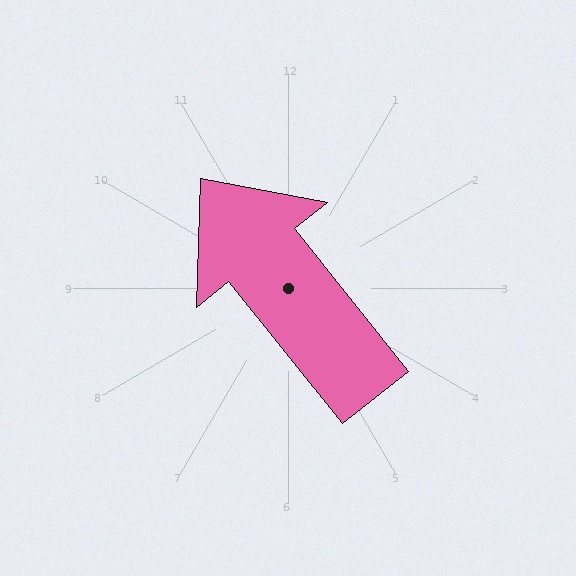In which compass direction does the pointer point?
Northwest.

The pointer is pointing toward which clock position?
Roughly 11 o'clock.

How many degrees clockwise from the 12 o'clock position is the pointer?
Approximately 321 degrees.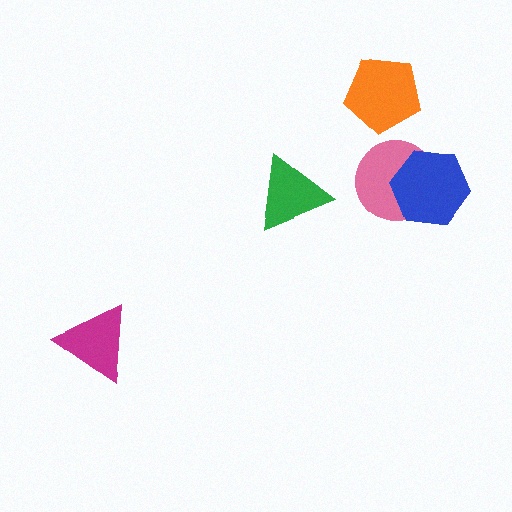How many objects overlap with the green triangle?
0 objects overlap with the green triangle.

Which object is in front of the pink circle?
The blue hexagon is in front of the pink circle.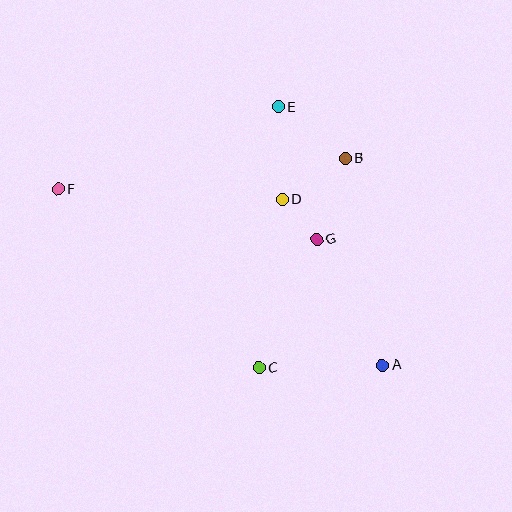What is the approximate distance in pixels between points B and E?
The distance between B and E is approximately 84 pixels.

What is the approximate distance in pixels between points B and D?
The distance between B and D is approximately 75 pixels.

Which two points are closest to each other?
Points D and G are closest to each other.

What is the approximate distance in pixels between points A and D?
The distance between A and D is approximately 193 pixels.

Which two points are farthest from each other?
Points A and F are farthest from each other.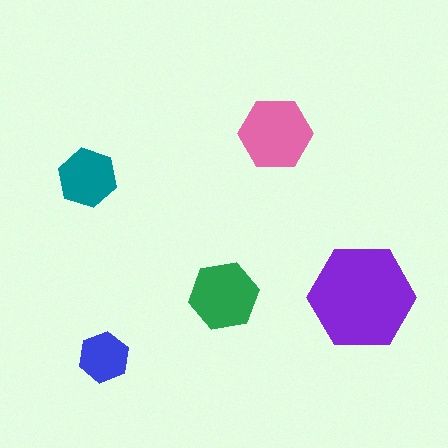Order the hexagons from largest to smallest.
the purple one, the pink one, the green one, the teal one, the blue one.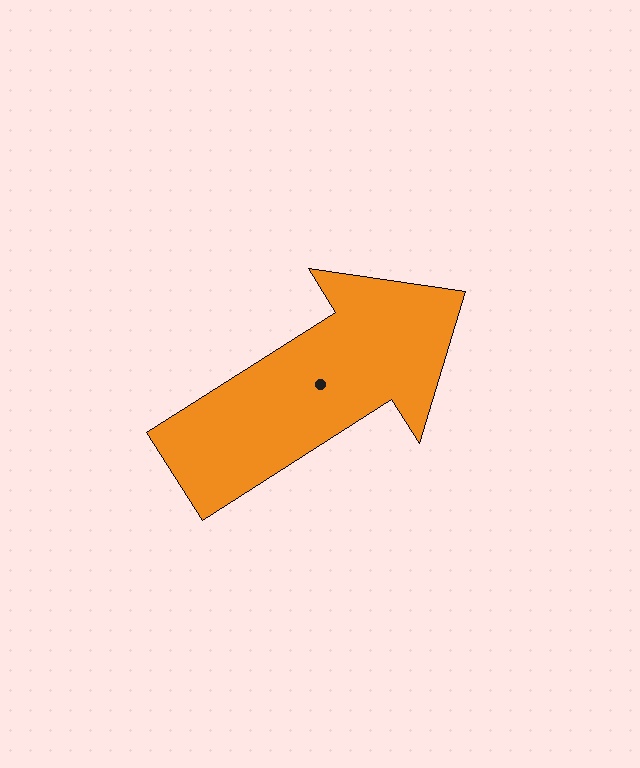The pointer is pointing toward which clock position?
Roughly 2 o'clock.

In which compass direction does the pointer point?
Northeast.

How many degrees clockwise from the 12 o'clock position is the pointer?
Approximately 58 degrees.